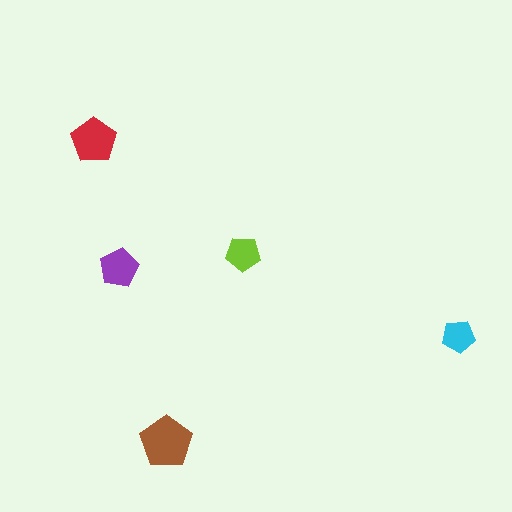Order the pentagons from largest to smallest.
the brown one, the red one, the purple one, the lime one, the cyan one.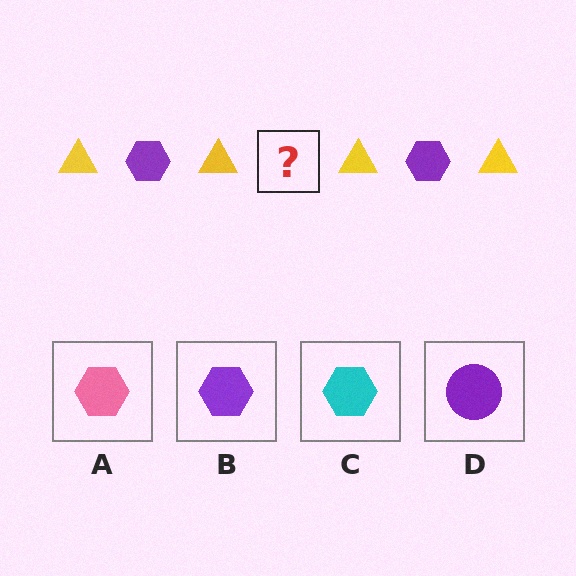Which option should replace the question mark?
Option B.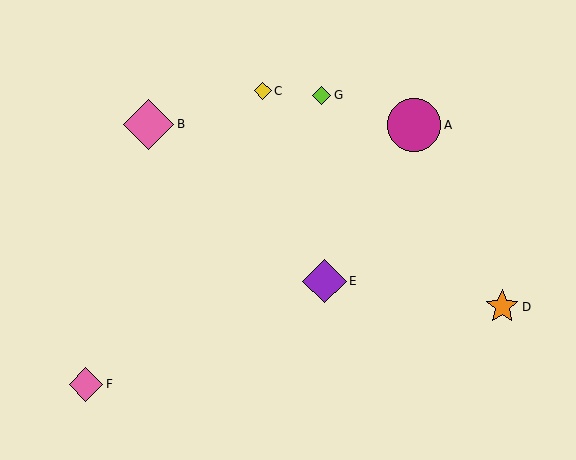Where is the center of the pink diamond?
The center of the pink diamond is at (149, 124).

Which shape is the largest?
The magenta circle (labeled A) is the largest.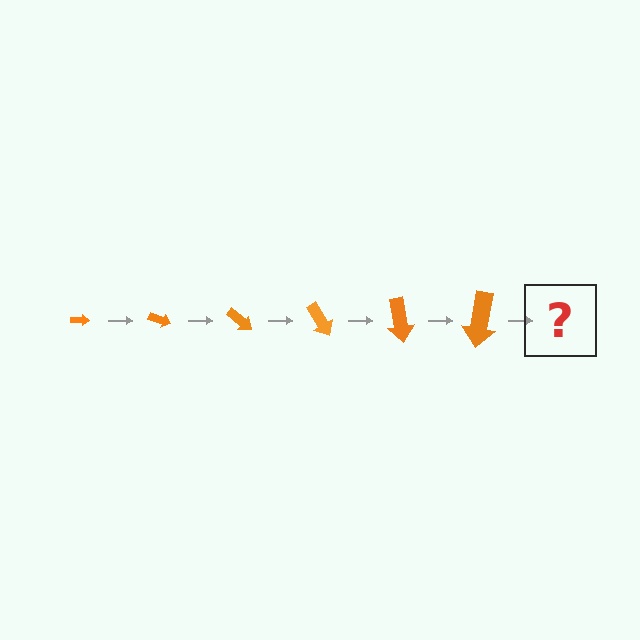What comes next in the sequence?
The next element should be an arrow, larger than the previous one and rotated 120 degrees from the start.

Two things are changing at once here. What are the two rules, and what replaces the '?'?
The two rules are that the arrow grows larger each step and it rotates 20 degrees each step. The '?' should be an arrow, larger than the previous one and rotated 120 degrees from the start.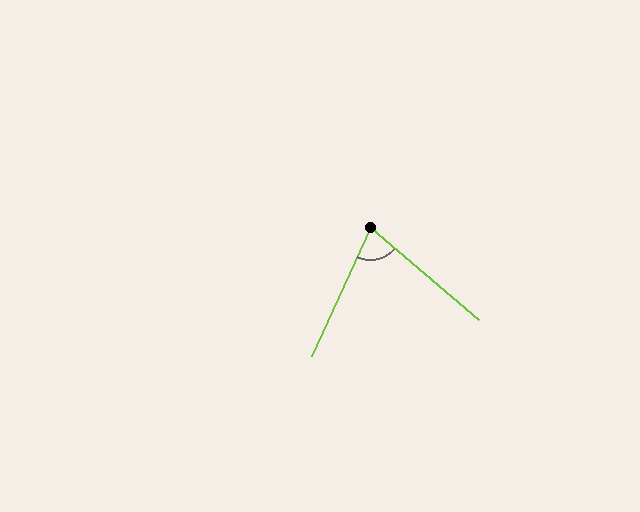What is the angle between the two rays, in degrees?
Approximately 74 degrees.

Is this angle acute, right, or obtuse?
It is acute.